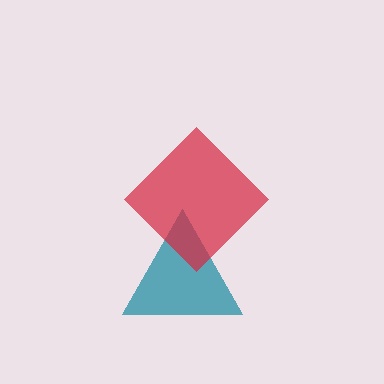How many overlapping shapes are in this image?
There are 2 overlapping shapes in the image.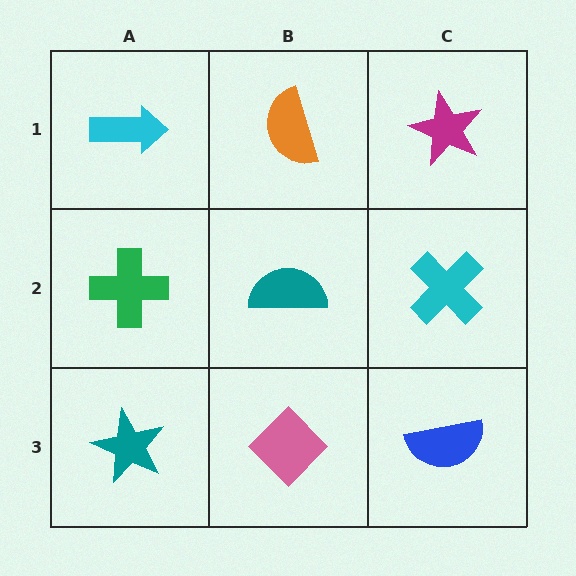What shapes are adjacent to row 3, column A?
A green cross (row 2, column A), a pink diamond (row 3, column B).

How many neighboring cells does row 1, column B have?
3.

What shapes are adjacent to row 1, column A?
A green cross (row 2, column A), an orange semicircle (row 1, column B).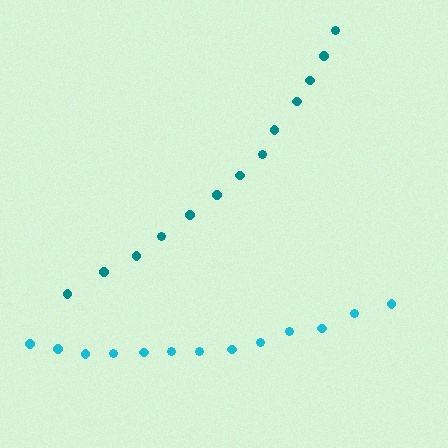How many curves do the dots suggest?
There are 2 distinct paths.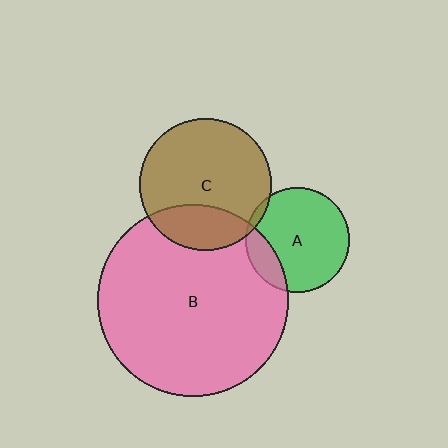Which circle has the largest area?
Circle B (pink).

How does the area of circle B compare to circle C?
Approximately 2.1 times.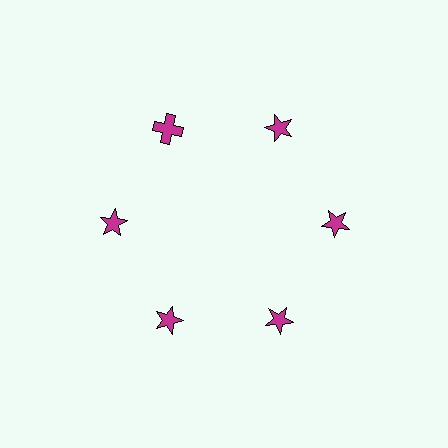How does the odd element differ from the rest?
It has a different shape: cross instead of star.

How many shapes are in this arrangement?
There are 6 shapes arranged in a ring pattern.